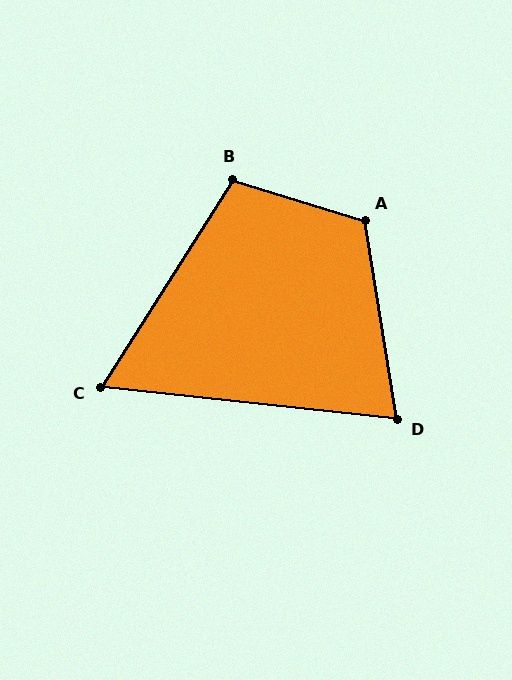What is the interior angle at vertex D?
Approximately 75 degrees (acute).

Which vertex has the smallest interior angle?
C, at approximately 64 degrees.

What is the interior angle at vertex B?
Approximately 105 degrees (obtuse).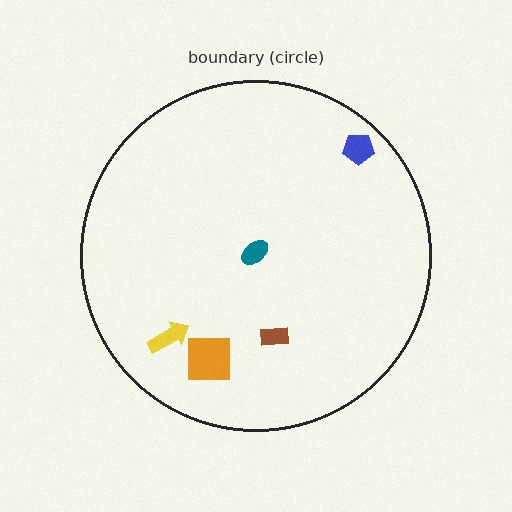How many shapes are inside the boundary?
5 inside, 0 outside.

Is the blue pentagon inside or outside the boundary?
Inside.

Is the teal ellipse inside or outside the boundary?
Inside.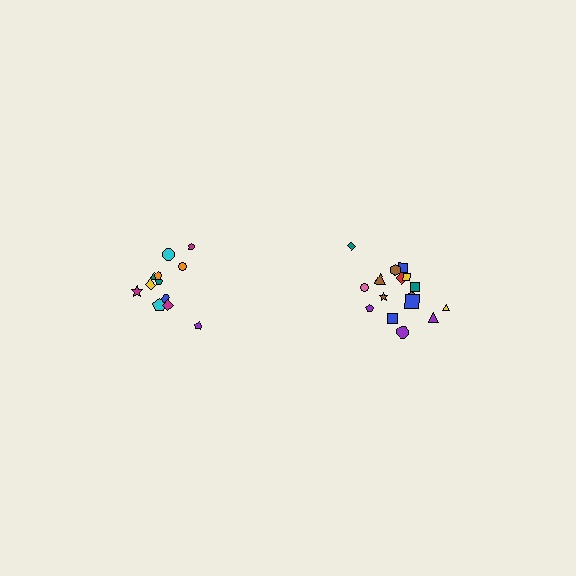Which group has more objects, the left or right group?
The right group.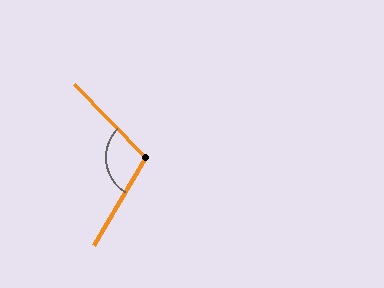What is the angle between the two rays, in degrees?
Approximately 105 degrees.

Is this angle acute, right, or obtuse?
It is obtuse.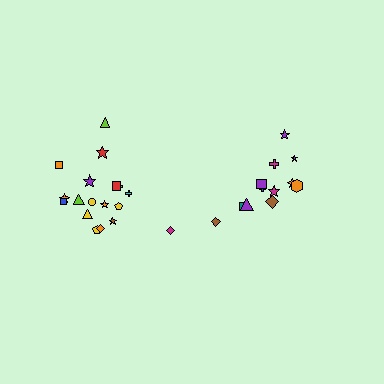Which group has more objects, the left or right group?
The left group.